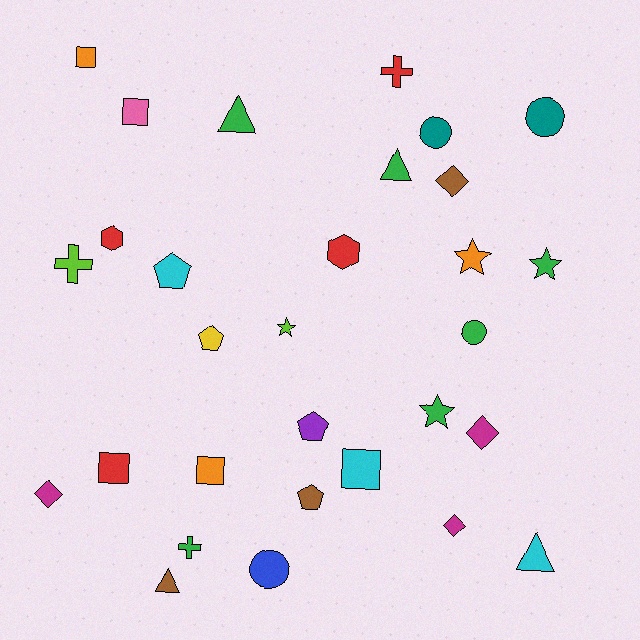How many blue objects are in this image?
There is 1 blue object.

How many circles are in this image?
There are 4 circles.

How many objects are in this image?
There are 30 objects.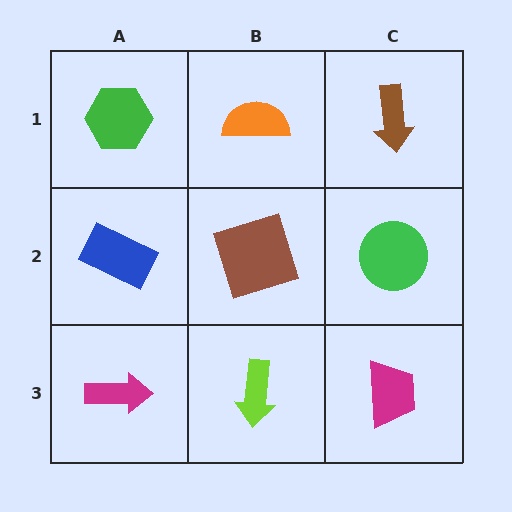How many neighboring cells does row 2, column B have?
4.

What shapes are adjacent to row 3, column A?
A blue rectangle (row 2, column A), a lime arrow (row 3, column B).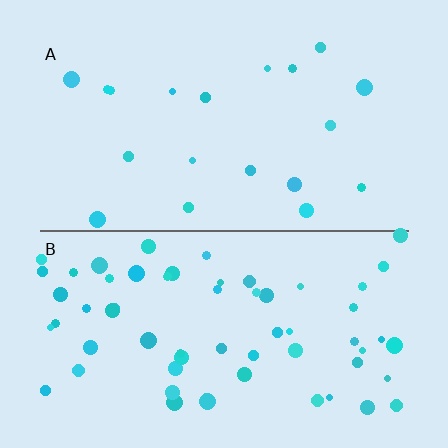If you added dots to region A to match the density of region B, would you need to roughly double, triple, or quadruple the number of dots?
Approximately triple.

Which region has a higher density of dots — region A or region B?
B (the bottom).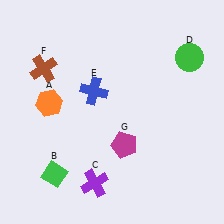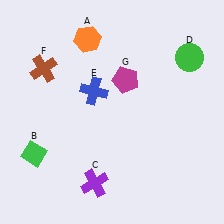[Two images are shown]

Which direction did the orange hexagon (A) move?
The orange hexagon (A) moved up.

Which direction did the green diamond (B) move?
The green diamond (B) moved up.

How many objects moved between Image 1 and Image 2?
3 objects moved between the two images.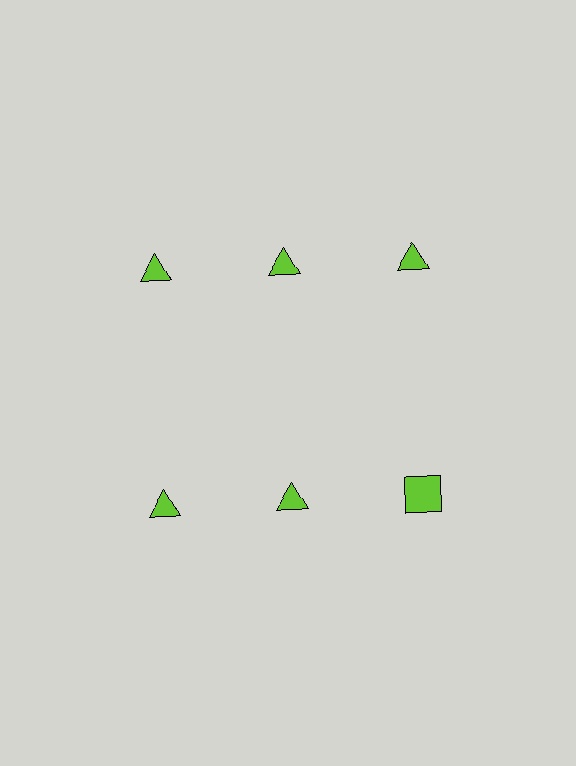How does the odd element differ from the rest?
It has a different shape: square instead of triangle.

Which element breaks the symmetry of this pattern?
The lime square in the second row, center column breaks the symmetry. All other shapes are lime triangles.